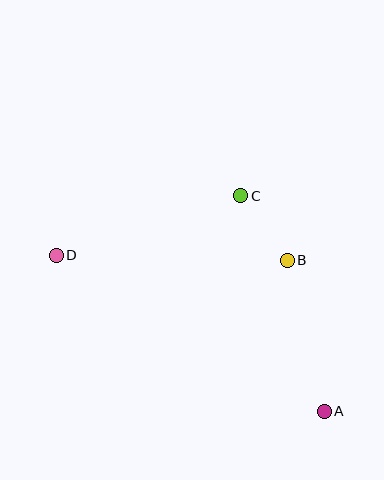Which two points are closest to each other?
Points B and C are closest to each other.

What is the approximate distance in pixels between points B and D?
The distance between B and D is approximately 231 pixels.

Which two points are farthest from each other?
Points A and D are farthest from each other.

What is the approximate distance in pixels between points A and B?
The distance between A and B is approximately 156 pixels.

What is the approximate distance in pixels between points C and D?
The distance between C and D is approximately 194 pixels.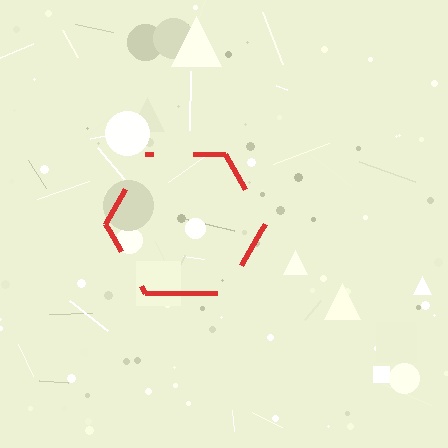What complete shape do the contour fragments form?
The contour fragments form a hexagon.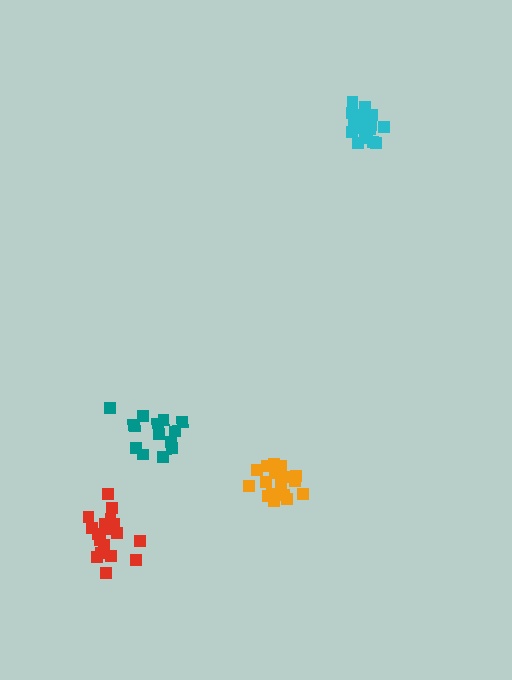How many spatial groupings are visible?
There are 4 spatial groupings.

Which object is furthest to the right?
The cyan cluster is rightmost.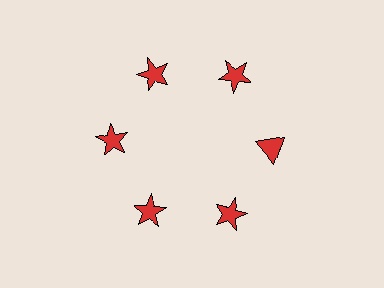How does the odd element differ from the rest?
It has a different shape: triangle instead of star.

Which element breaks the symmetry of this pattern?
The red triangle at roughly the 3 o'clock position breaks the symmetry. All other shapes are red stars.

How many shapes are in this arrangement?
There are 6 shapes arranged in a ring pattern.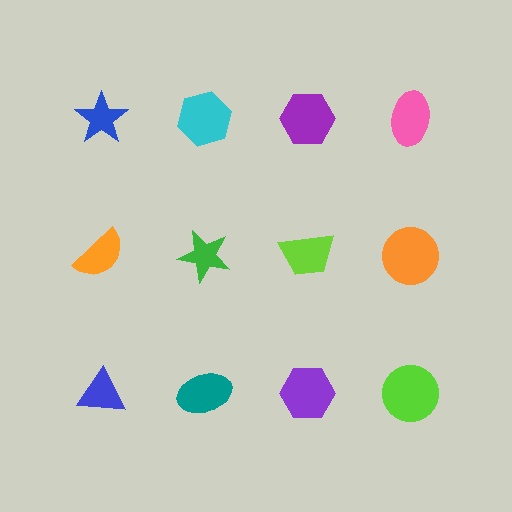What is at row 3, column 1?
A blue triangle.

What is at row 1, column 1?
A blue star.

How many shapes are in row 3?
4 shapes.